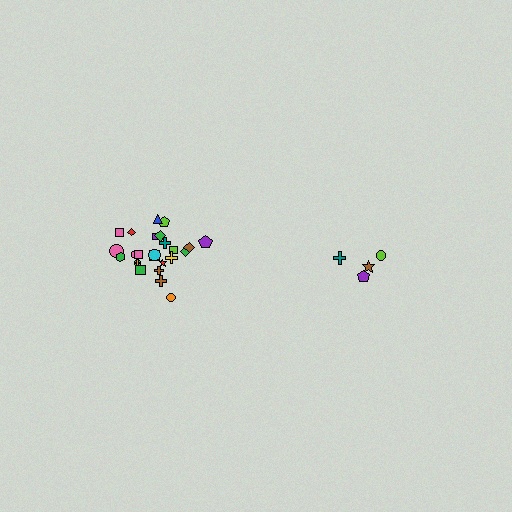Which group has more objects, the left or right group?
The left group.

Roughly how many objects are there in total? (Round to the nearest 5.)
Roughly 30 objects in total.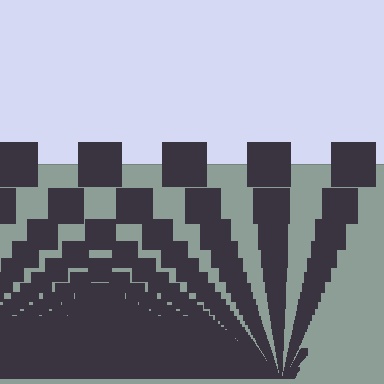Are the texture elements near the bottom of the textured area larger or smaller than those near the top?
Smaller. The gradient is inverted — elements near the bottom are smaller and denser.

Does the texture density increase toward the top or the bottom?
Density increases toward the bottom.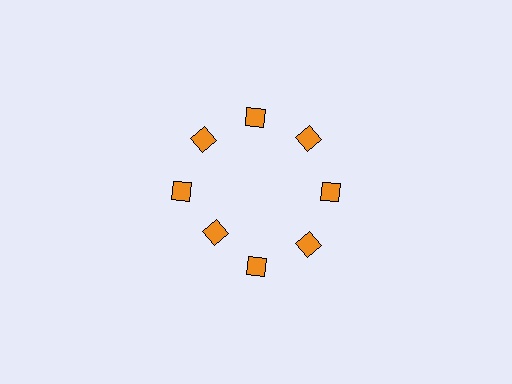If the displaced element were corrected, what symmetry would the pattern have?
It would have 8-fold rotational symmetry — the pattern would map onto itself every 45 degrees.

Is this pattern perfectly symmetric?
No. The 8 orange diamonds are arranged in a ring, but one element near the 8 o'clock position is pulled inward toward the center, breaking the 8-fold rotational symmetry.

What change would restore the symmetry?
The symmetry would be restored by moving it outward, back onto the ring so that all 8 diamonds sit at equal angles and equal distance from the center.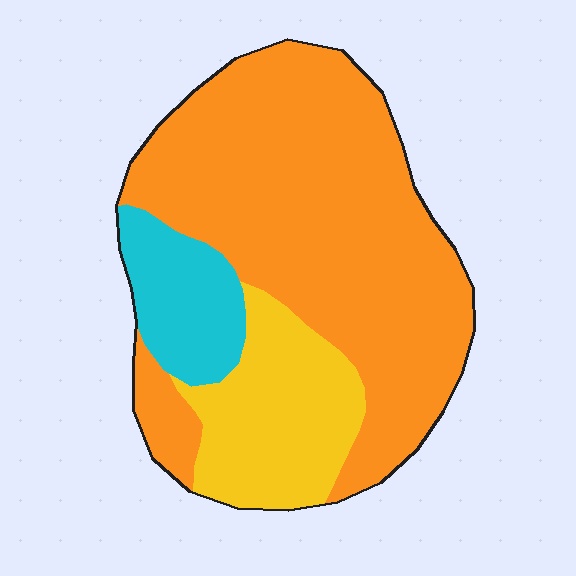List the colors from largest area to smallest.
From largest to smallest: orange, yellow, cyan.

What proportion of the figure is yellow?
Yellow covers around 20% of the figure.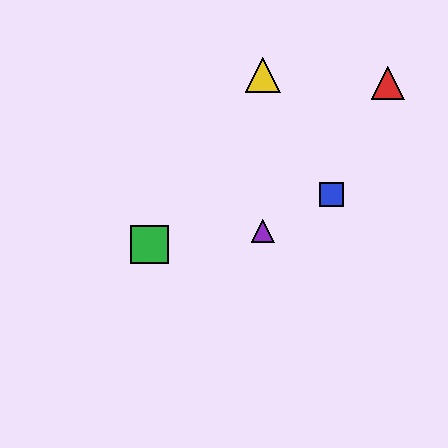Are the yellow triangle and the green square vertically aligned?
No, the yellow triangle is at x≈263 and the green square is at x≈149.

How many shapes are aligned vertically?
2 shapes (the yellow triangle, the purple triangle) are aligned vertically.